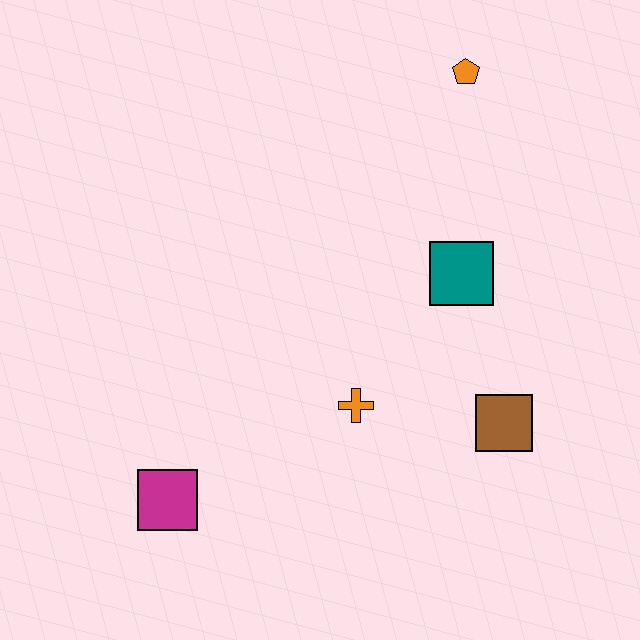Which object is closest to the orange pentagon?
The teal square is closest to the orange pentagon.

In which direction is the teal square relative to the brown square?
The teal square is above the brown square.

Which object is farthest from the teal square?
The magenta square is farthest from the teal square.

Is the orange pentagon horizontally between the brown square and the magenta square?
Yes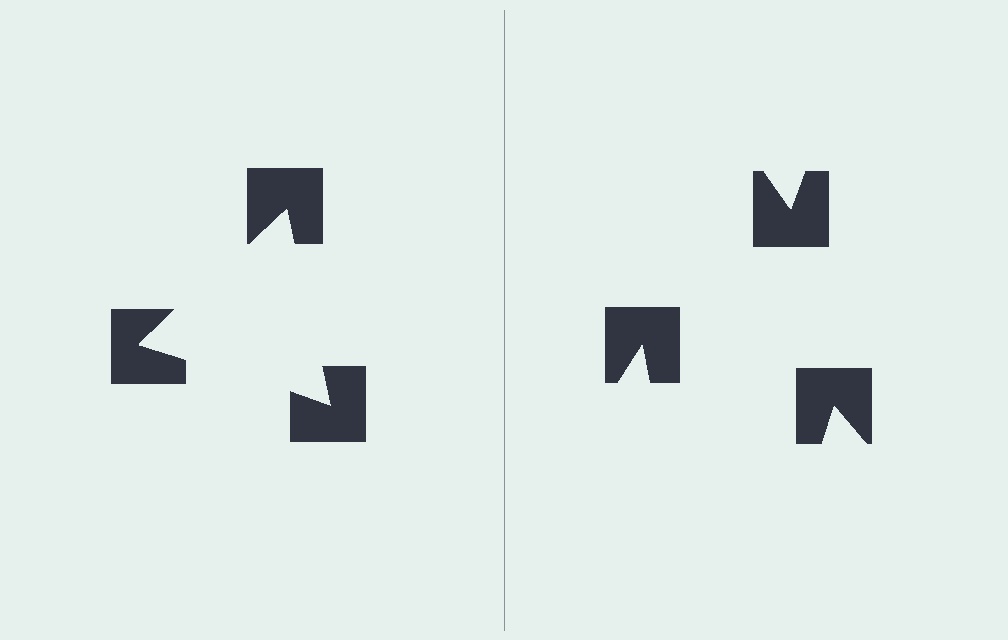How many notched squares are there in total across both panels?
6 — 3 on each side.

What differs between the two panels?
The notched squares are positioned identically on both sides; only the wedge orientations differ. On the left they align to a triangle; on the right they are misaligned.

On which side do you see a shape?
An illusory triangle appears on the left side. On the right side the wedge cuts are rotated, so no coherent shape forms.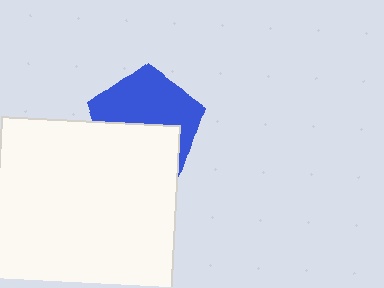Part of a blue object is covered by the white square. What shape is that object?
It is a pentagon.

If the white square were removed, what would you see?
You would see the complete blue pentagon.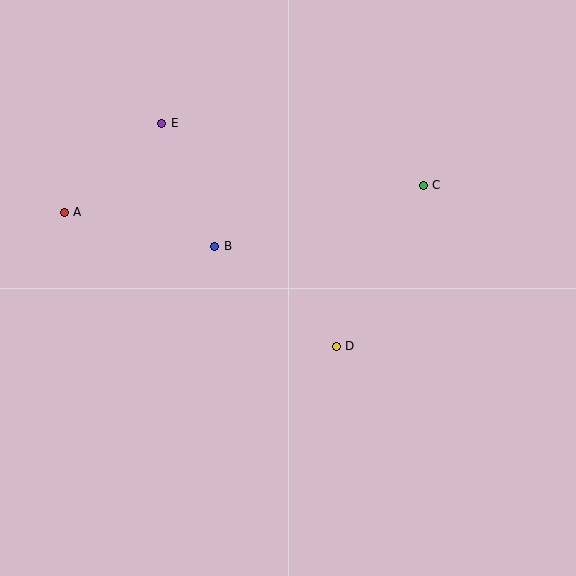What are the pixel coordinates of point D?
Point D is at (336, 346).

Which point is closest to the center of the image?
Point D at (336, 346) is closest to the center.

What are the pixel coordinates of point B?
Point B is at (215, 246).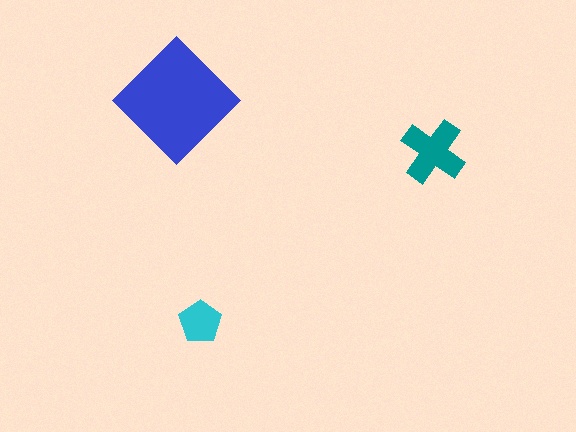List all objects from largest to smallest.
The blue diamond, the teal cross, the cyan pentagon.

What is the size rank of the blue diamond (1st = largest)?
1st.